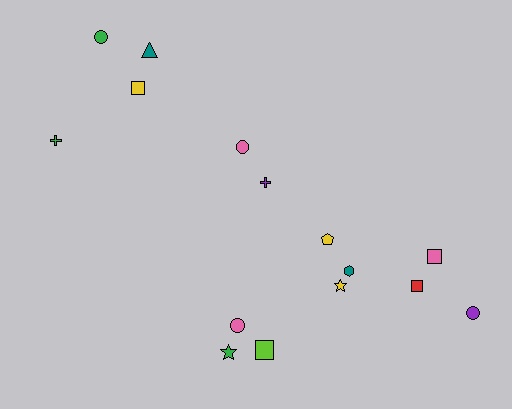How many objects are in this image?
There are 15 objects.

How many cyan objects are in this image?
There are no cyan objects.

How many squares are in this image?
There are 4 squares.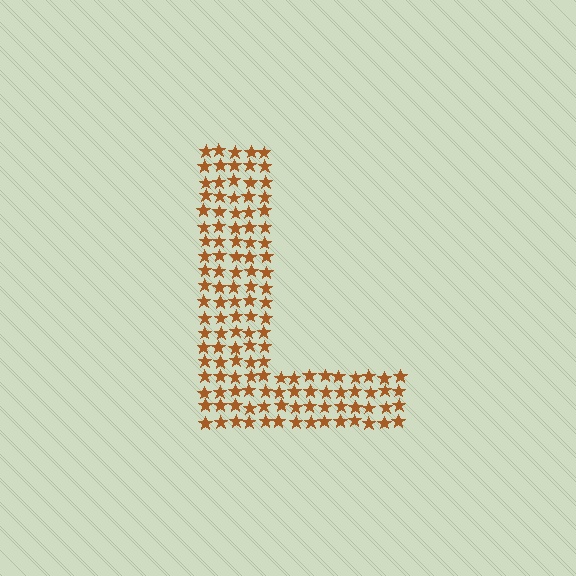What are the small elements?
The small elements are stars.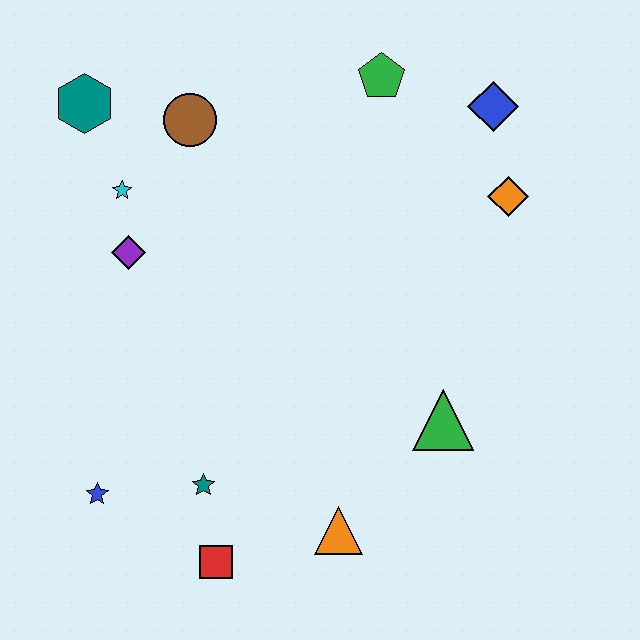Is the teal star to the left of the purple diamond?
No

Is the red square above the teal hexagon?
No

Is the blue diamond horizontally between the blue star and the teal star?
No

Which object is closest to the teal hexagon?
The cyan star is closest to the teal hexagon.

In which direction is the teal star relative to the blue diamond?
The teal star is below the blue diamond.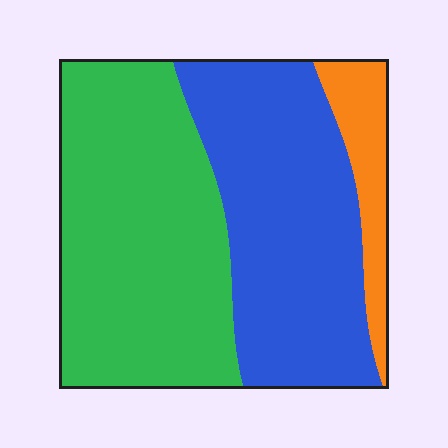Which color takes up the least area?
Orange, at roughly 10%.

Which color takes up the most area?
Green, at roughly 50%.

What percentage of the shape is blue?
Blue takes up about two fifths (2/5) of the shape.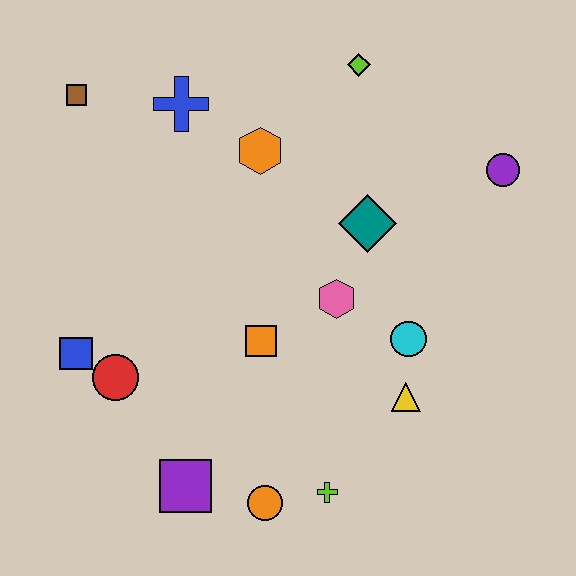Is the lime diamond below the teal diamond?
No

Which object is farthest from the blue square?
The purple circle is farthest from the blue square.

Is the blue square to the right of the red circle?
No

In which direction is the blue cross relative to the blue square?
The blue cross is above the blue square.